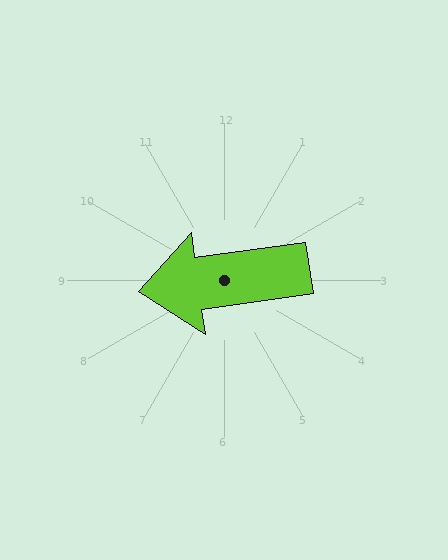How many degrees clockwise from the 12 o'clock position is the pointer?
Approximately 262 degrees.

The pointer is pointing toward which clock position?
Roughly 9 o'clock.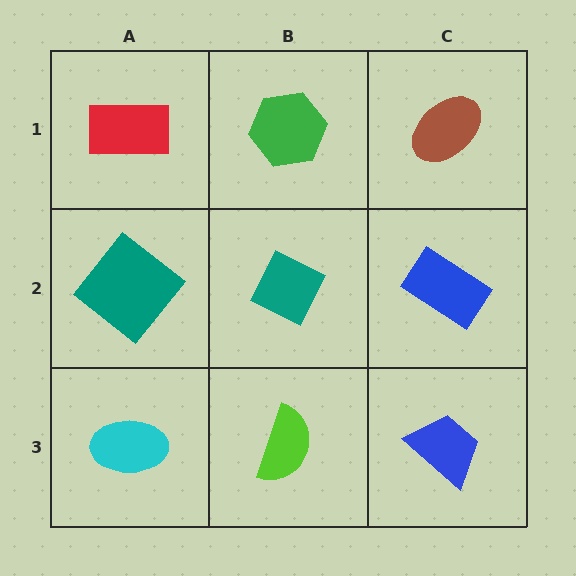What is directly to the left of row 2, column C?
A teal diamond.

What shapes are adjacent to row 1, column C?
A blue rectangle (row 2, column C), a green hexagon (row 1, column B).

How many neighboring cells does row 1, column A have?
2.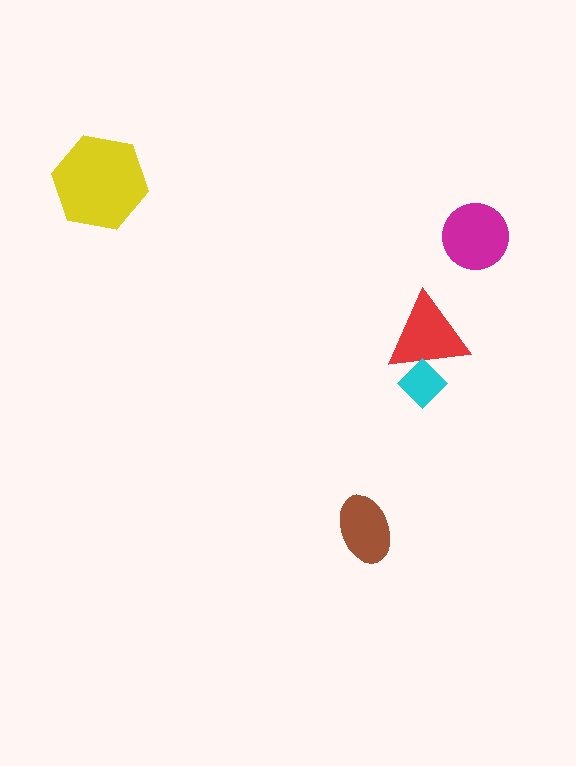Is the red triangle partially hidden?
Yes, it is partially covered by another shape.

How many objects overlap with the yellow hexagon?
0 objects overlap with the yellow hexagon.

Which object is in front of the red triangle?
The cyan diamond is in front of the red triangle.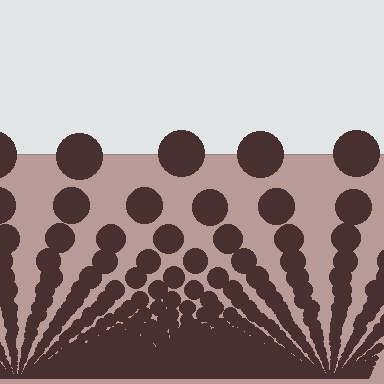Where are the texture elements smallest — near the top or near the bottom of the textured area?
Near the bottom.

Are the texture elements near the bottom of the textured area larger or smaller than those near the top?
Smaller. The gradient is inverted — elements near the bottom are smaller and denser.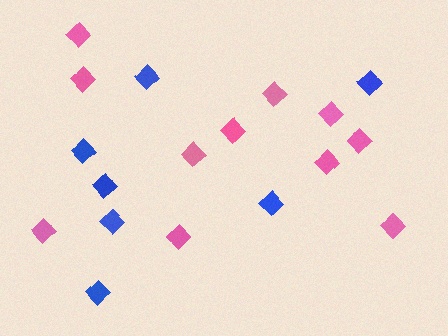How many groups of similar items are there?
There are 2 groups: one group of pink diamonds (11) and one group of blue diamonds (7).